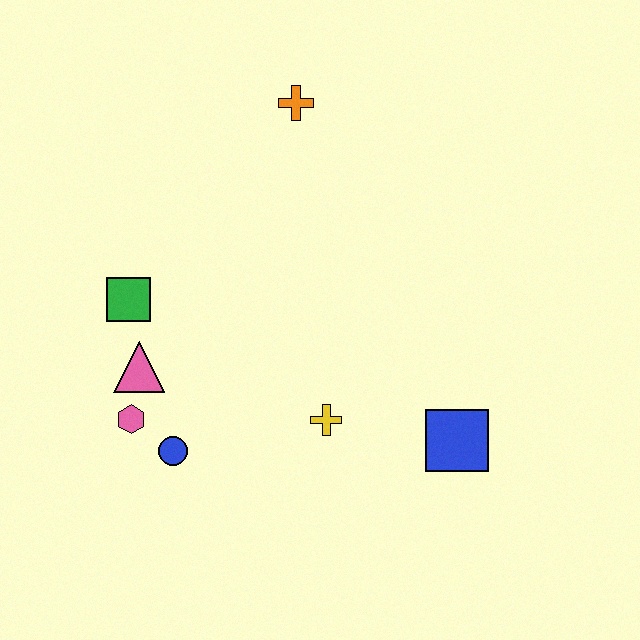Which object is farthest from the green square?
The blue square is farthest from the green square.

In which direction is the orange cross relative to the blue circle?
The orange cross is above the blue circle.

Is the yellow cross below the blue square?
No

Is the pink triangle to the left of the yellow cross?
Yes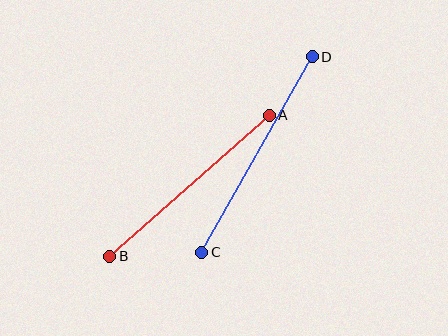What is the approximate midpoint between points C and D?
The midpoint is at approximately (257, 154) pixels.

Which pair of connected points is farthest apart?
Points C and D are farthest apart.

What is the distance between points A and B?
The distance is approximately 213 pixels.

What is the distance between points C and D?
The distance is approximately 225 pixels.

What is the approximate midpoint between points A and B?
The midpoint is at approximately (189, 186) pixels.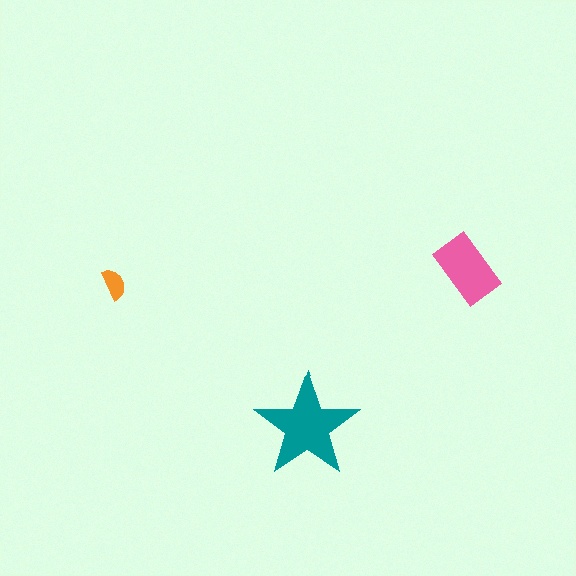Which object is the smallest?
The orange semicircle.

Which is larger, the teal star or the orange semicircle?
The teal star.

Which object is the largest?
The teal star.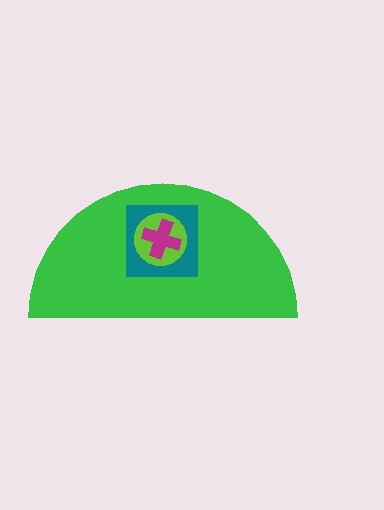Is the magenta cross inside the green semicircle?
Yes.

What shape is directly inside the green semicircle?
The teal square.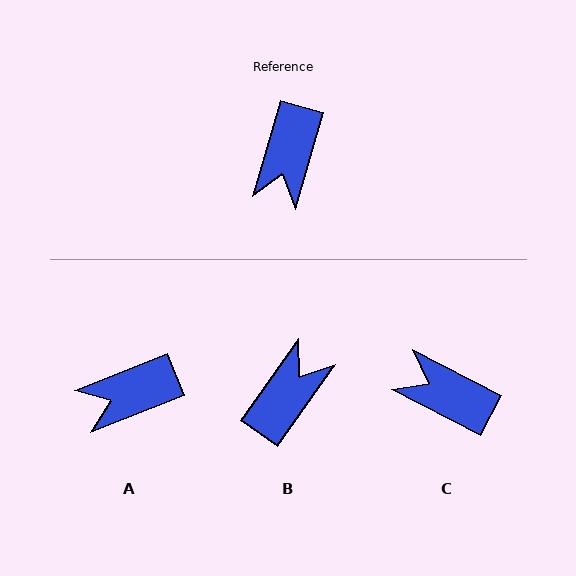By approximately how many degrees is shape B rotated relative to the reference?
Approximately 161 degrees counter-clockwise.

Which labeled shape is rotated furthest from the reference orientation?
B, about 161 degrees away.